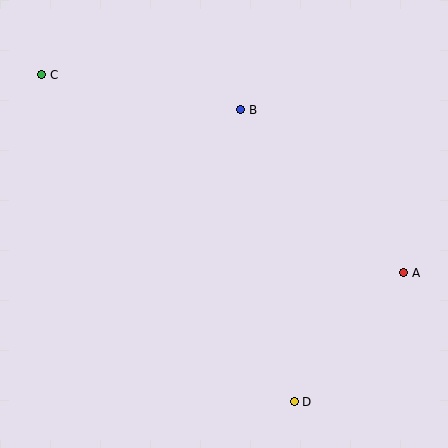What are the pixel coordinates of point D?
Point D is at (294, 402).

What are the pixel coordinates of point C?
Point C is at (42, 75).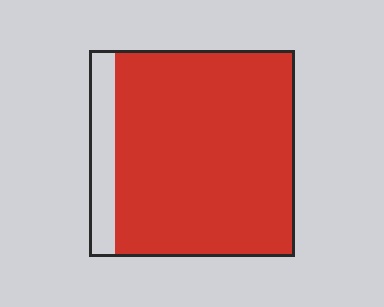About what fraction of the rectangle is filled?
About seven eighths (7/8).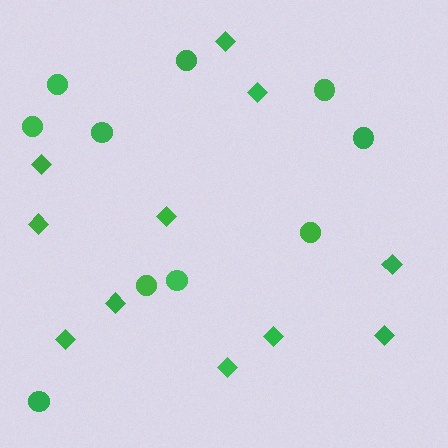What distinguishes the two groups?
There are 2 groups: one group of diamonds (11) and one group of circles (10).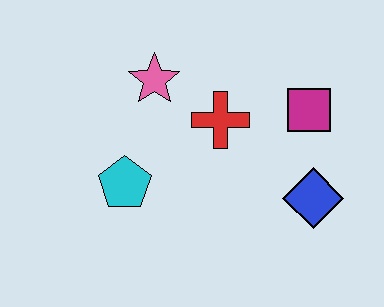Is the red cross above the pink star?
No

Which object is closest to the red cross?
The pink star is closest to the red cross.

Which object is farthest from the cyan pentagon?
The magenta square is farthest from the cyan pentagon.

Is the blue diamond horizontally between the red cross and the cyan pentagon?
No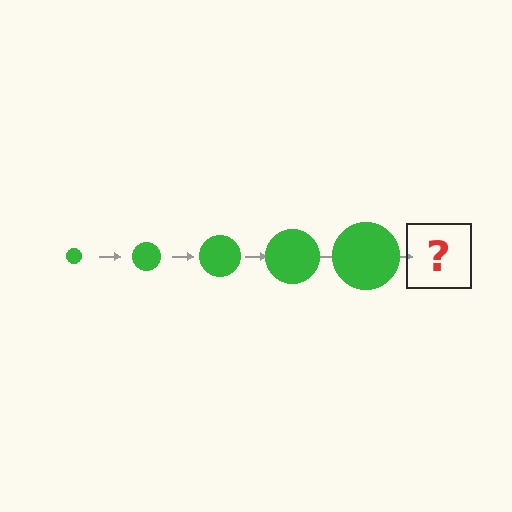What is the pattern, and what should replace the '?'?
The pattern is that the circle gets progressively larger each step. The '?' should be a green circle, larger than the previous one.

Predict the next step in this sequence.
The next step is a green circle, larger than the previous one.